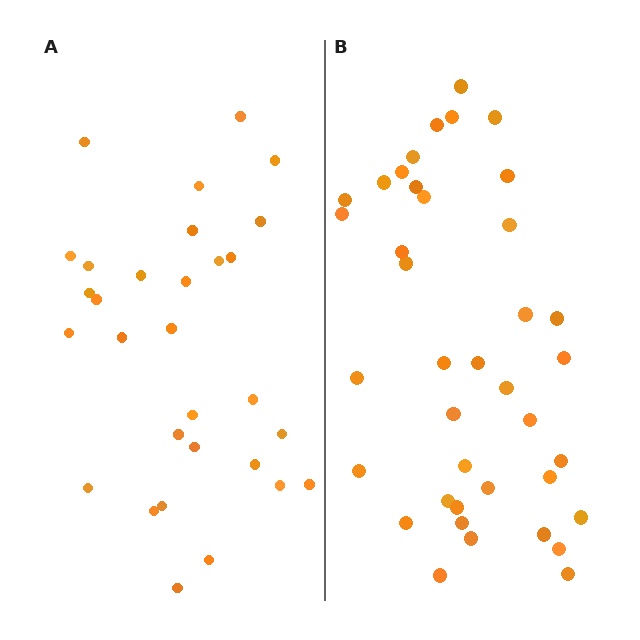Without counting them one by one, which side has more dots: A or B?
Region B (the right region) has more dots.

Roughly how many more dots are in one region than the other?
Region B has roughly 8 or so more dots than region A.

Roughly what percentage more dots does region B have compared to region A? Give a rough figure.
About 30% more.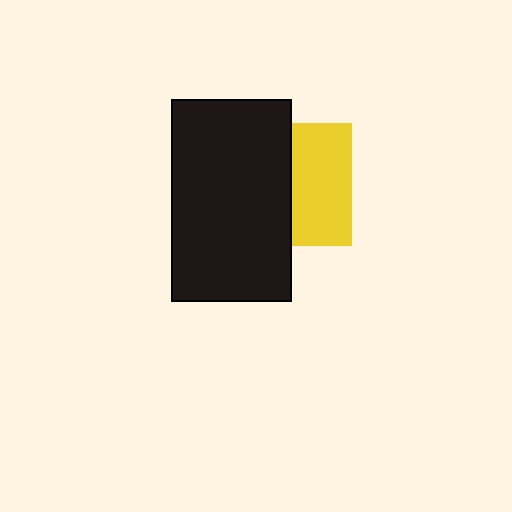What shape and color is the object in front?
The object in front is a black rectangle.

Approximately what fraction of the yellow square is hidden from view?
Roughly 51% of the yellow square is hidden behind the black rectangle.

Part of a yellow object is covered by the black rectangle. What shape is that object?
It is a square.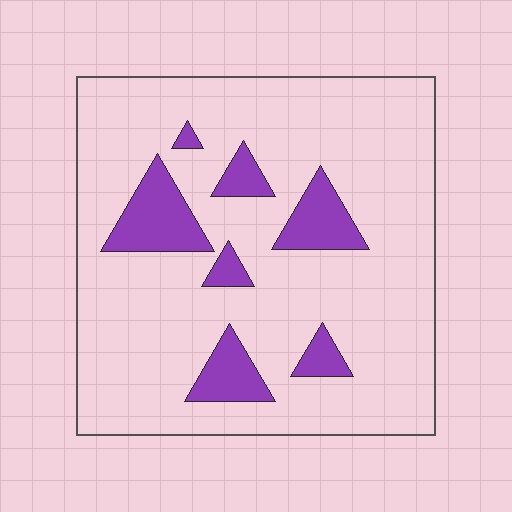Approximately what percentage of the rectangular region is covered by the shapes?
Approximately 15%.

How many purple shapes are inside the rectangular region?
7.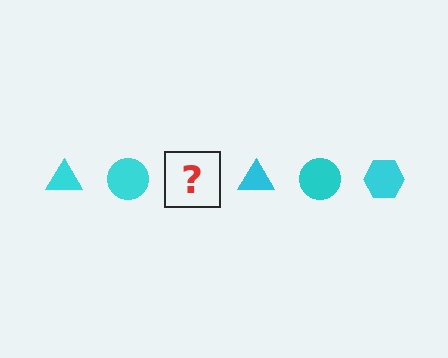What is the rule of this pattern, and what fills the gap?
The rule is that the pattern cycles through triangle, circle, hexagon shapes in cyan. The gap should be filled with a cyan hexagon.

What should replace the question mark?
The question mark should be replaced with a cyan hexagon.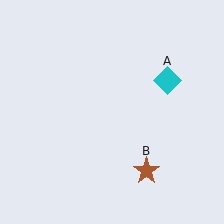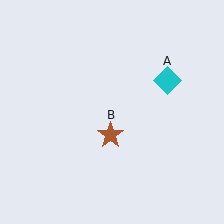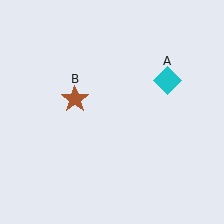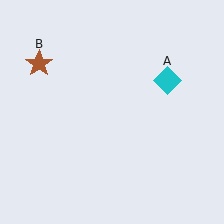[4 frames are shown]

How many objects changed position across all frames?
1 object changed position: brown star (object B).